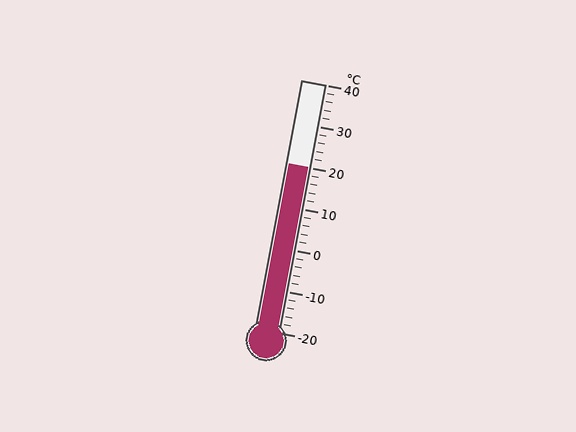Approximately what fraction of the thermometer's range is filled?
The thermometer is filled to approximately 65% of its range.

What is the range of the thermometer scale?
The thermometer scale ranges from -20°C to 40°C.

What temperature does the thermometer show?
The thermometer shows approximately 20°C.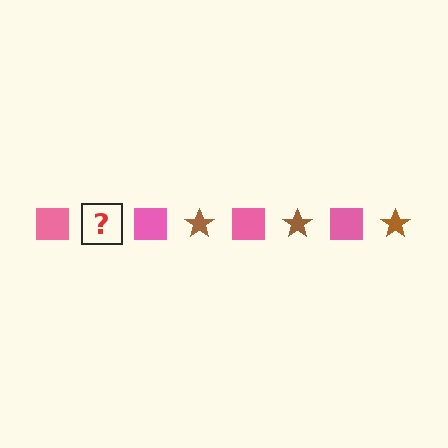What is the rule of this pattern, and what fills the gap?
The rule is that the pattern alternates between pink square and brown star. The gap should be filled with a brown star.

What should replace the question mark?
The question mark should be replaced with a brown star.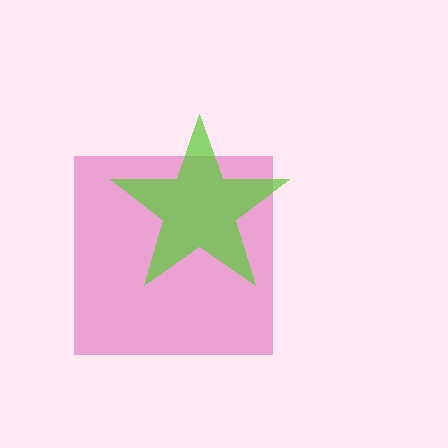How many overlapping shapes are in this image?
There are 2 overlapping shapes in the image.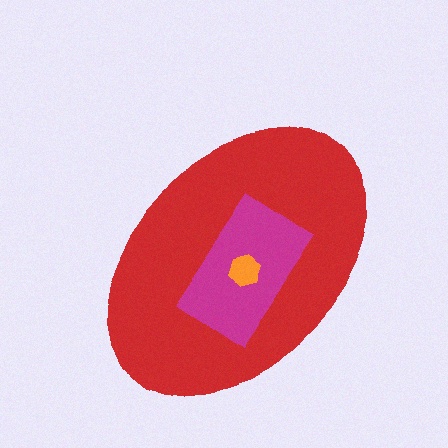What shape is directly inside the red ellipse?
The magenta rectangle.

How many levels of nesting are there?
3.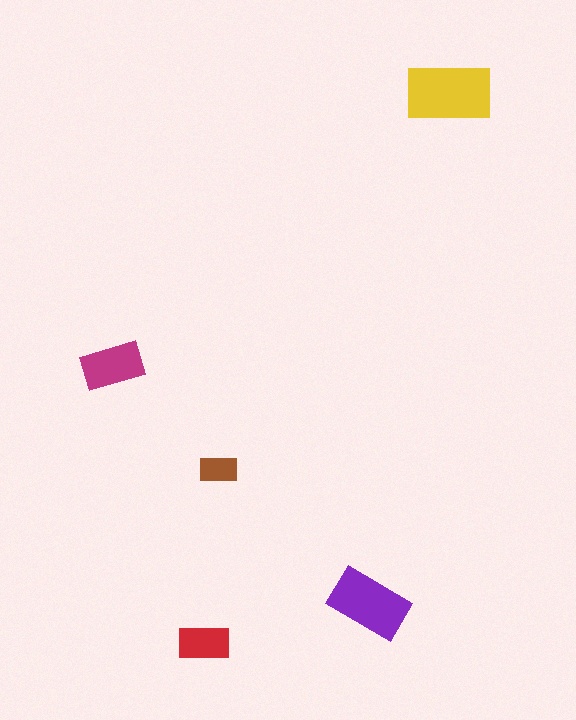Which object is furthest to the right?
The yellow rectangle is rightmost.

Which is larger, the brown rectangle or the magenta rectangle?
The magenta one.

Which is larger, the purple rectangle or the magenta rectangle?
The purple one.